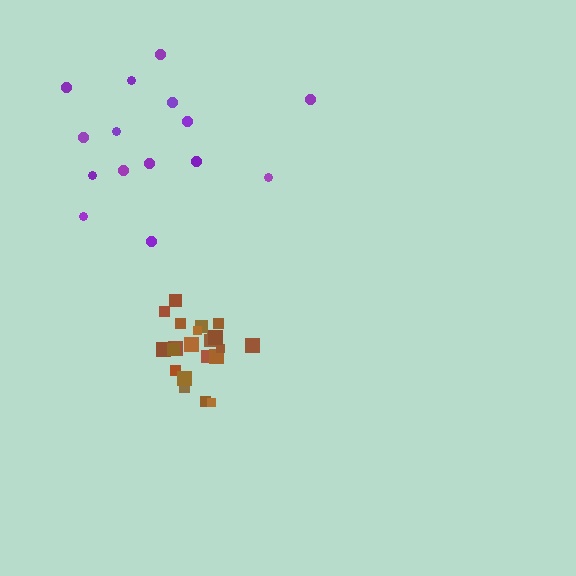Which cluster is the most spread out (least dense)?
Purple.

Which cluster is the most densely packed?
Brown.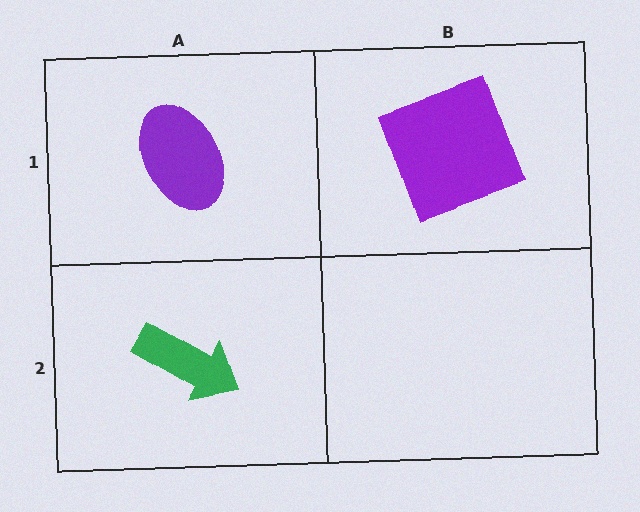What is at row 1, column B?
A purple square.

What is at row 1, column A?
A purple ellipse.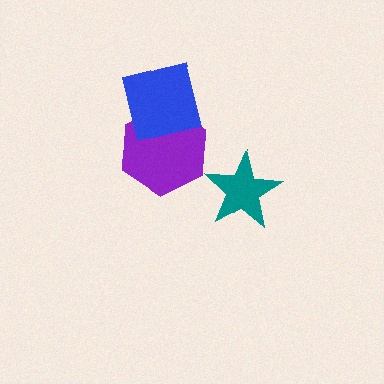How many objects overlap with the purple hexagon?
1 object overlaps with the purple hexagon.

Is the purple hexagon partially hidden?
Yes, it is partially covered by another shape.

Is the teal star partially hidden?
No, no other shape covers it.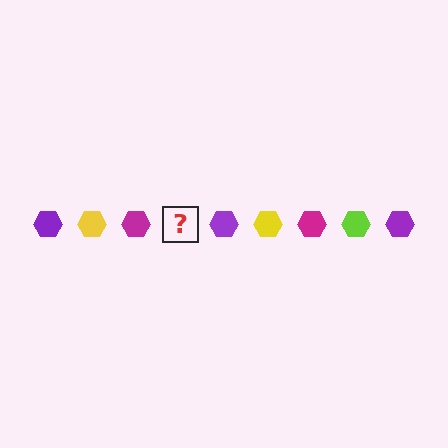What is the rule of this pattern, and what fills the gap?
The rule is that the pattern cycles through purple, yellow, magenta, lime hexagons. The gap should be filled with a lime hexagon.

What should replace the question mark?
The question mark should be replaced with a lime hexagon.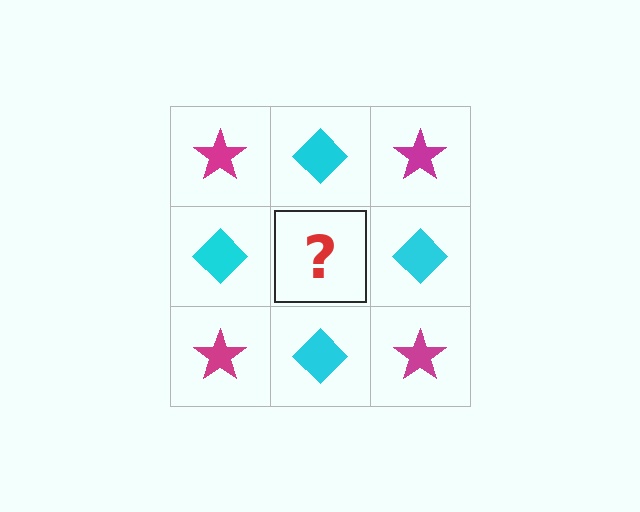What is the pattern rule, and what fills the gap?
The rule is that it alternates magenta star and cyan diamond in a checkerboard pattern. The gap should be filled with a magenta star.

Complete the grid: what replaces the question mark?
The question mark should be replaced with a magenta star.